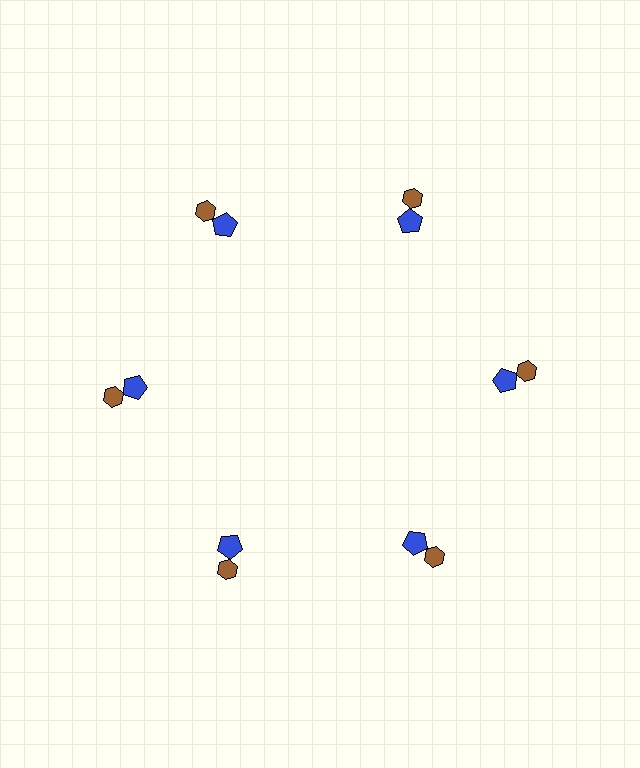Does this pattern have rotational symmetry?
Yes, this pattern has 6-fold rotational symmetry. It looks the same after rotating 60 degrees around the center.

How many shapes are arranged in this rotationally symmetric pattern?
There are 12 shapes, arranged in 6 groups of 2.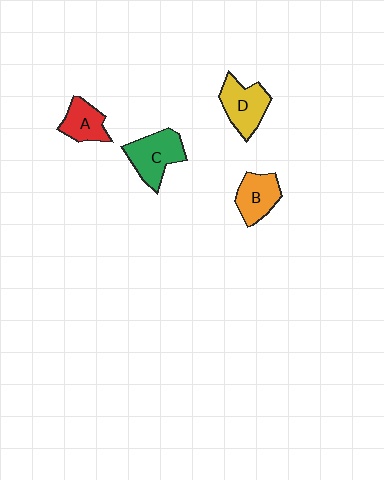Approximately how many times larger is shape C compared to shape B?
Approximately 1.2 times.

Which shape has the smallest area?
Shape A (red).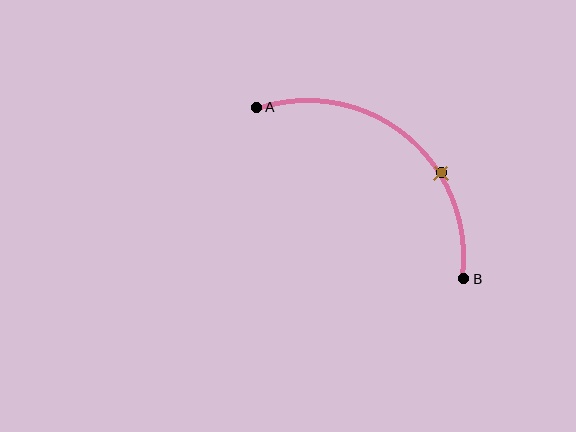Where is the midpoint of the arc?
The arc midpoint is the point on the curve farthest from the straight line joining A and B. It sits above and to the right of that line.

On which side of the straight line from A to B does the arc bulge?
The arc bulges above and to the right of the straight line connecting A and B.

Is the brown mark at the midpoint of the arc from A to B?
No. The brown mark lies on the arc but is closer to endpoint B. The arc midpoint would be at the point on the curve equidistant along the arc from both A and B.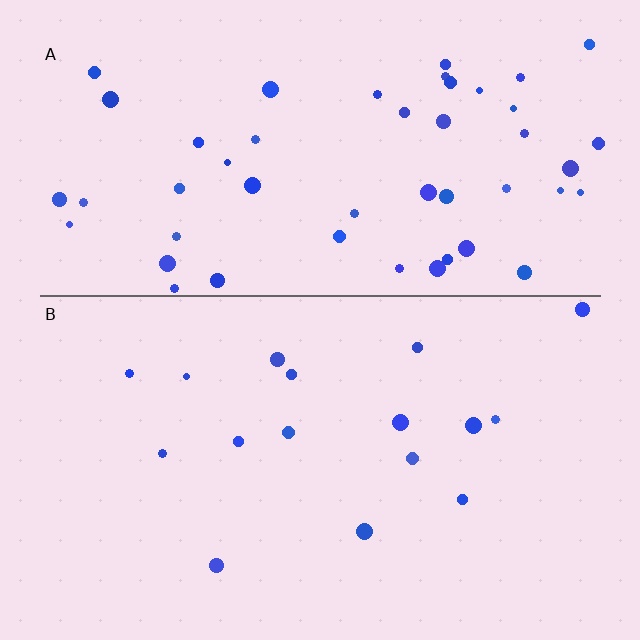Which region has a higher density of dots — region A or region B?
A (the top).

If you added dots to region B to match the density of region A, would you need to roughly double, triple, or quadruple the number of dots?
Approximately triple.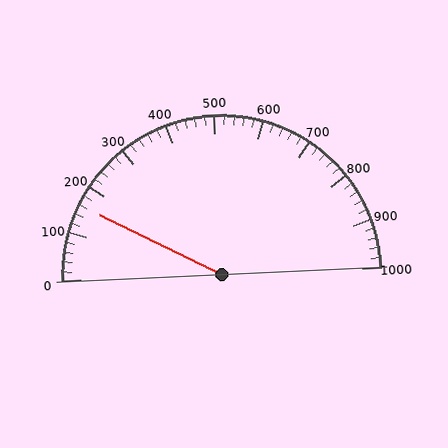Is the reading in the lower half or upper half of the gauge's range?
The reading is in the lower half of the range (0 to 1000).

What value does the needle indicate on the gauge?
The needle indicates approximately 160.